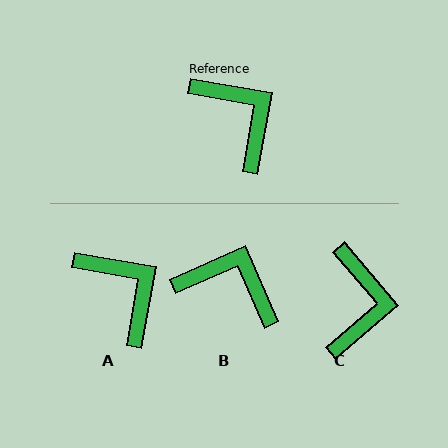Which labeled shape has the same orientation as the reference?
A.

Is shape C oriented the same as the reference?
No, it is off by about 40 degrees.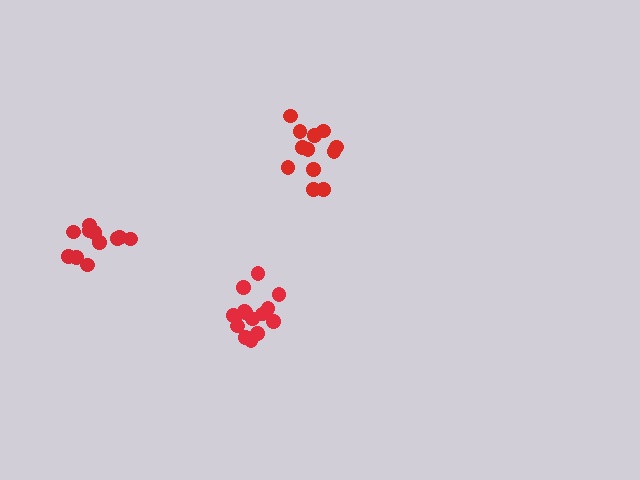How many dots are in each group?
Group 1: 12 dots, Group 2: 11 dots, Group 3: 15 dots (38 total).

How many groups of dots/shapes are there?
There are 3 groups.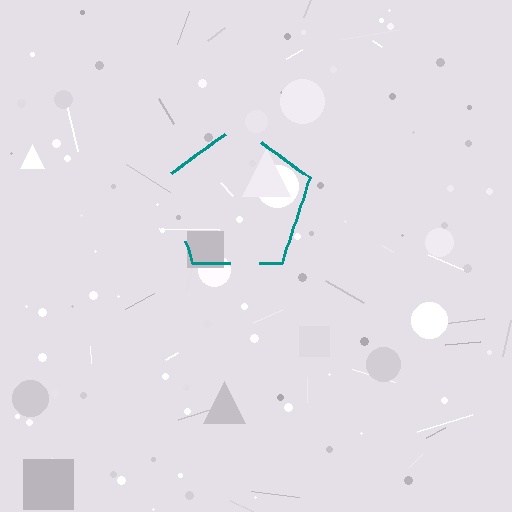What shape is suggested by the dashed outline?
The dashed outline suggests a pentagon.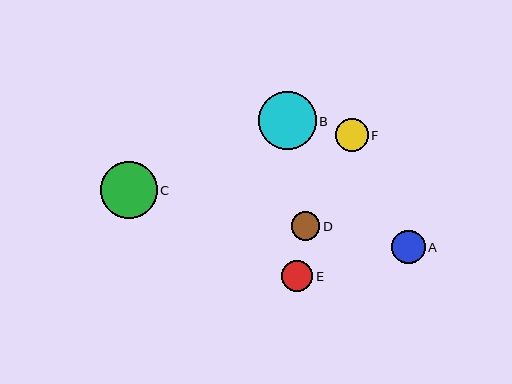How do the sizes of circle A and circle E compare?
Circle A and circle E are approximately the same size.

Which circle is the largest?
Circle B is the largest with a size of approximately 58 pixels.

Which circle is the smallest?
Circle D is the smallest with a size of approximately 28 pixels.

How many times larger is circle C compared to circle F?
Circle C is approximately 1.8 times the size of circle F.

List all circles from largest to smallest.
From largest to smallest: B, C, A, F, E, D.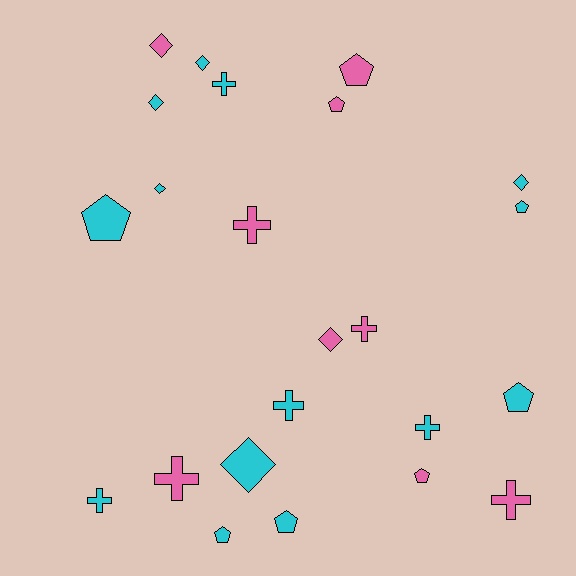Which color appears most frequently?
Cyan, with 14 objects.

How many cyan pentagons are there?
There are 5 cyan pentagons.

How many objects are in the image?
There are 23 objects.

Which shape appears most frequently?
Pentagon, with 8 objects.